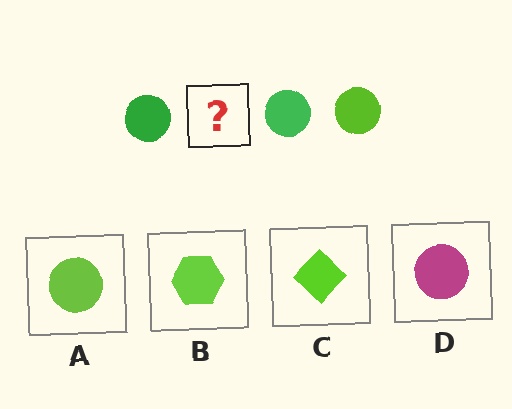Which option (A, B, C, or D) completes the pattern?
A.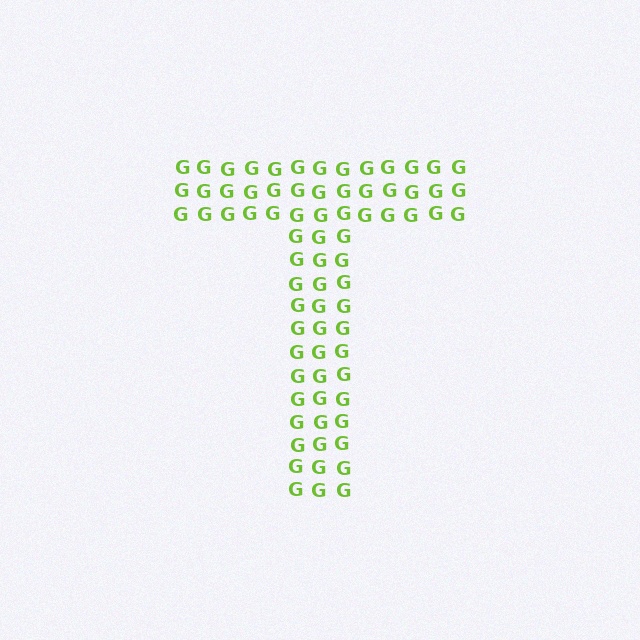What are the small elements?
The small elements are letter G's.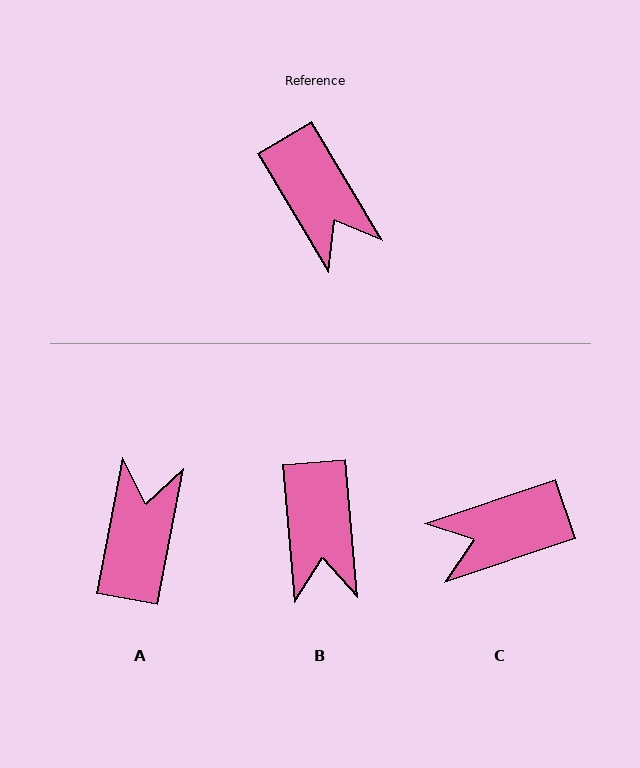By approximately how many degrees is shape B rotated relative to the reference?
Approximately 26 degrees clockwise.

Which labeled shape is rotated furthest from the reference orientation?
A, about 139 degrees away.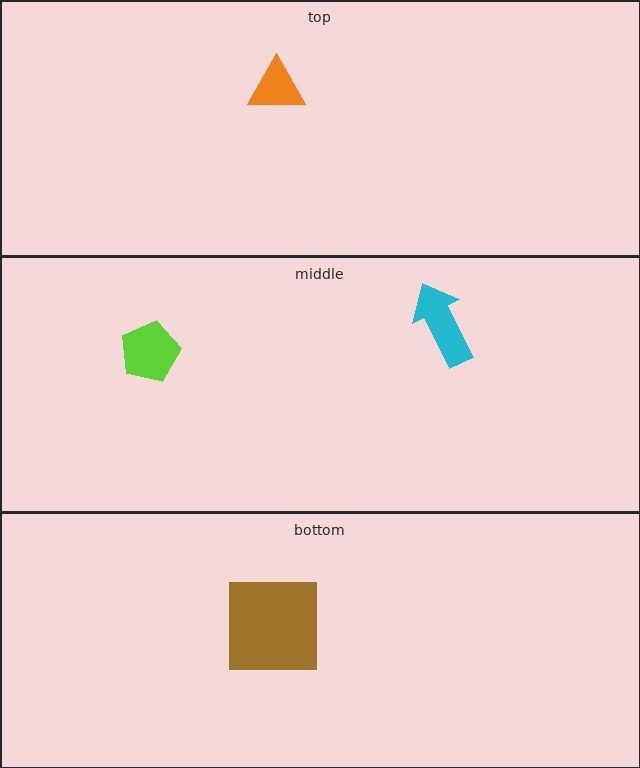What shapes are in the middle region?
The cyan arrow, the lime pentagon.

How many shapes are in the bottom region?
1.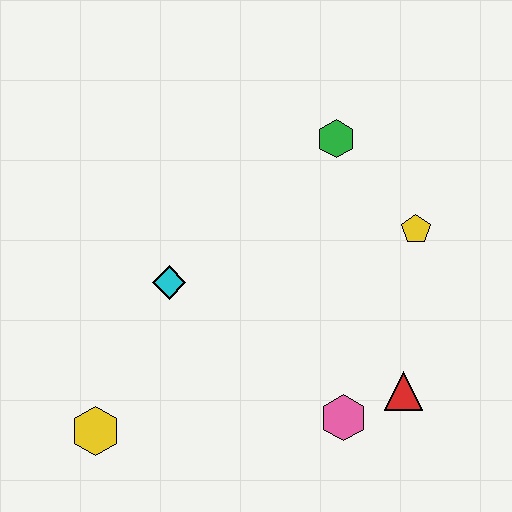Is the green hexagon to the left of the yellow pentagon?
Yes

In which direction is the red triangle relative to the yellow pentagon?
The red triangle is below the yellow pentagon.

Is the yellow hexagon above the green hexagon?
No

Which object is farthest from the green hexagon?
The yellow hexagon is farthest from the green hexagon.